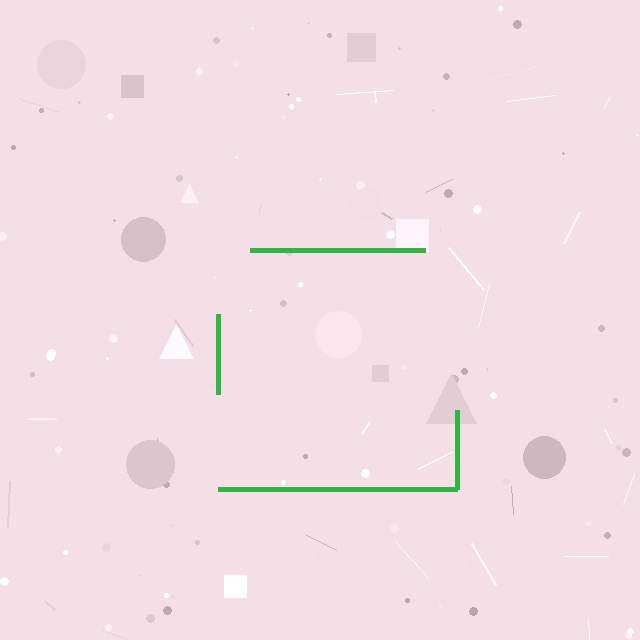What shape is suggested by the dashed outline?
The dashed outline suggests a square.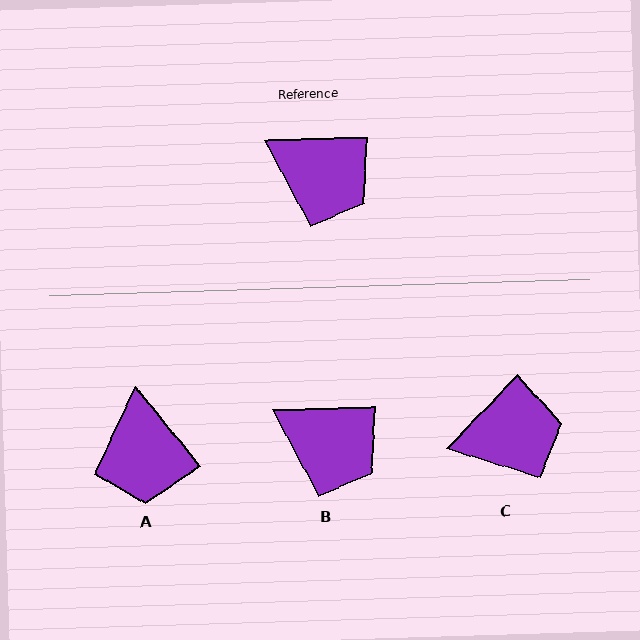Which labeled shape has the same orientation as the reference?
B.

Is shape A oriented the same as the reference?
No, it is off by about 53 degrees.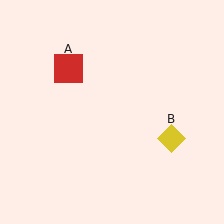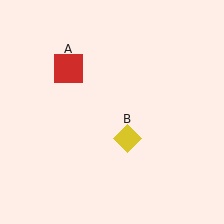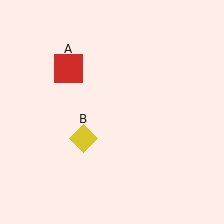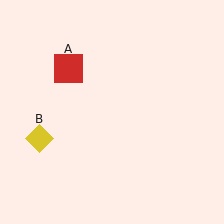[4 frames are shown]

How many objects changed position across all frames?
1 object changed position: yellow diamond (object B).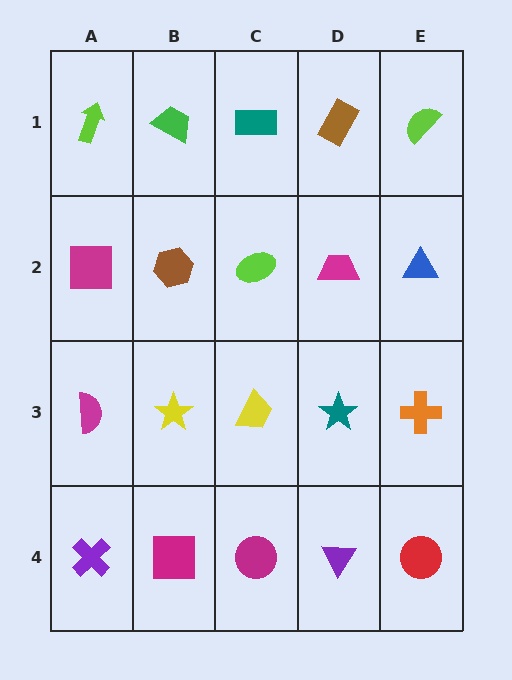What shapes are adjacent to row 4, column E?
An orange cross (row 3, column E), a purple triangle (row 4, column D).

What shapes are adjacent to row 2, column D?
A brown rectangle (row 1, column D), a teal star (row 3, column D), a lime ellipse (row 2, column C), a blue triangle (row 2, column E).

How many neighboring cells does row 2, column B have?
4.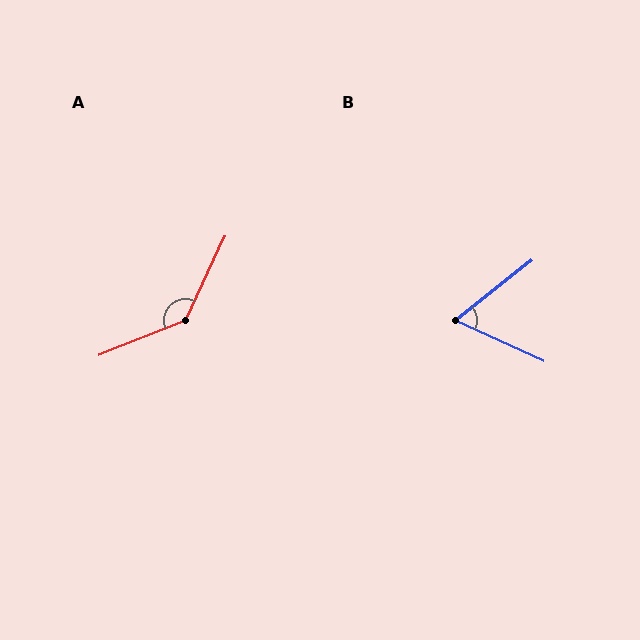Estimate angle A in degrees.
Approximately 137 degrees.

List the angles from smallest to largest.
B (63°), A (137°).